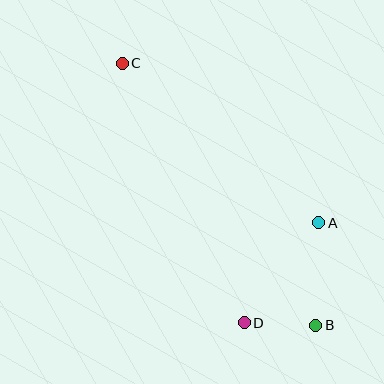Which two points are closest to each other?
Points B and D are closest to each other.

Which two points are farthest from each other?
Points B and C are farthest from each other.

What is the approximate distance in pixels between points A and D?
The distance between A and D is approximately 125 pixels.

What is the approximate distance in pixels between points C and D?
The distance between C and D is approximately 287 pixels.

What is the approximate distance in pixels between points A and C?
The distance between A and C is approximately 253 pixels.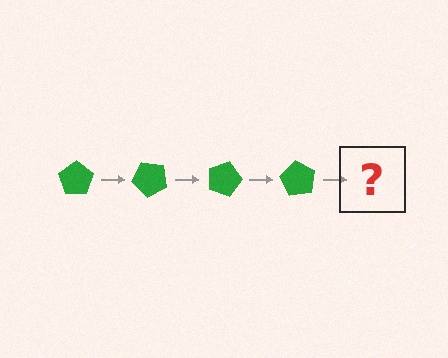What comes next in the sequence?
The next element should be a green pentagon rotated 180 degrees.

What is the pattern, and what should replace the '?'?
The pattern is that the pentagon rotates 45 degrees each step. The '?' should be a green pentagon rotated 180 degrees.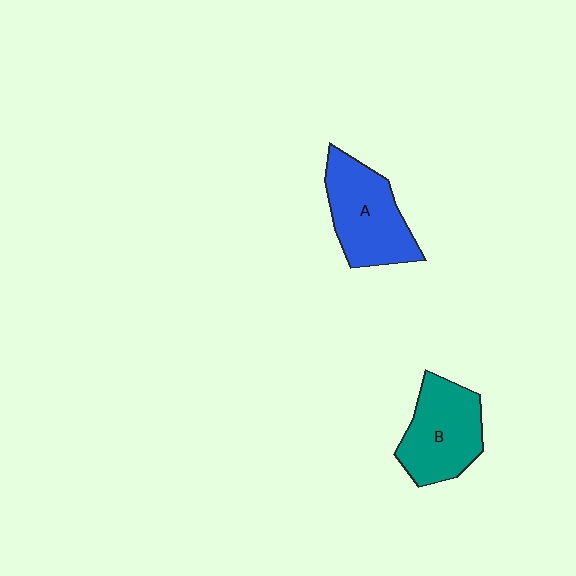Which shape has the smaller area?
Shape B (teal).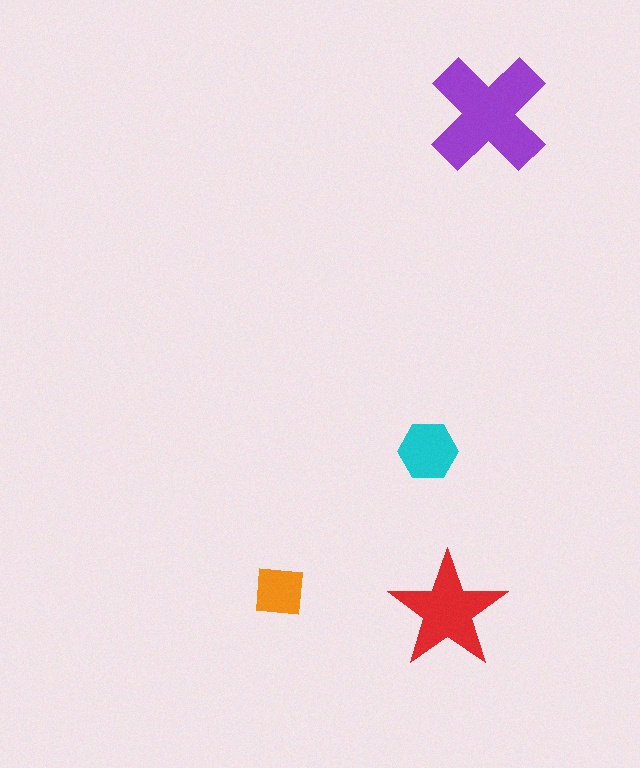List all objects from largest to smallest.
The purple cross, the red star, the cyan hexagon, the orange square.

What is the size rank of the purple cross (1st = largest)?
1st.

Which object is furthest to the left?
The orange square is leftmost.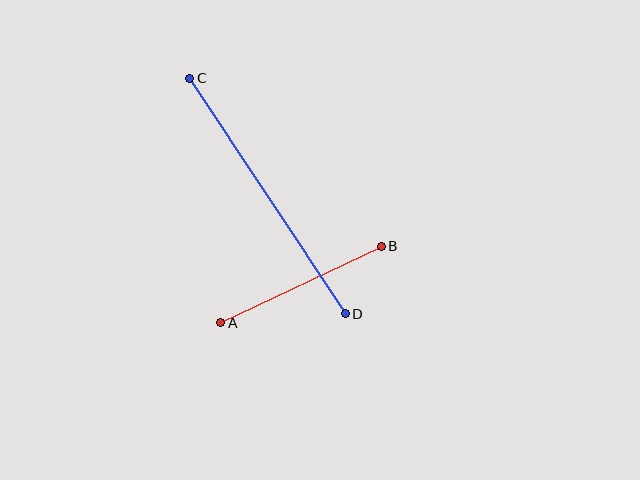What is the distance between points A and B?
The distance is approximately 178 pixels.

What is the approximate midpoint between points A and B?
The midpoint is at approximately (301, 284) pixels.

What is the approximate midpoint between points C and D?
The midpoint is at approximately (267, 196) pixels.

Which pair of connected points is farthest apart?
Points C and D are farthest apart.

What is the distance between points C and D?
The distance is approximately 282 pixels.